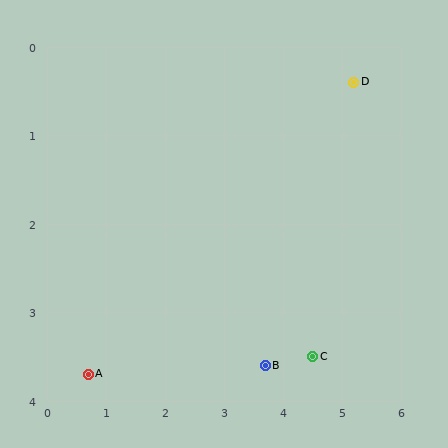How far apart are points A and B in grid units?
Points A and B are about 3.0 grid units apart.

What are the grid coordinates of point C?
Point C is at approximately (4.5, 3.5).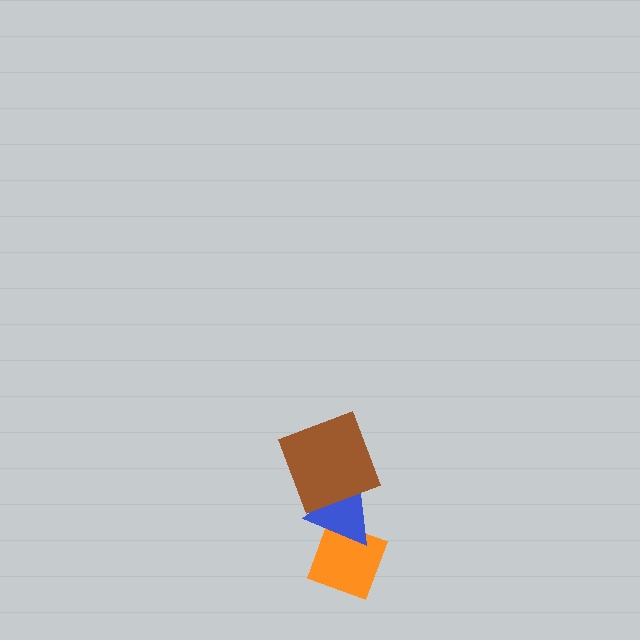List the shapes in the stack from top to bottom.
From top to bottom: the brown square, the blue triangle, the orange diamond.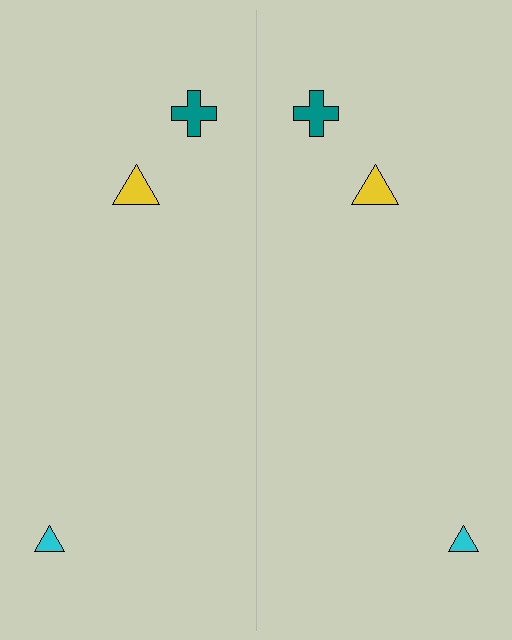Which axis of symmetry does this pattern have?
The pattern has a vertical axis of symmetry running through the center of the image.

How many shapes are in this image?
There are 6 shapes in this image.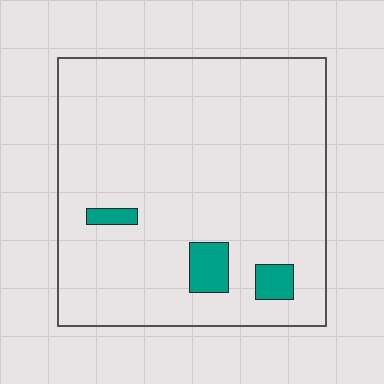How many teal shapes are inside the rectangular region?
3.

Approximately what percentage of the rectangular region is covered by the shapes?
Approximately 5%.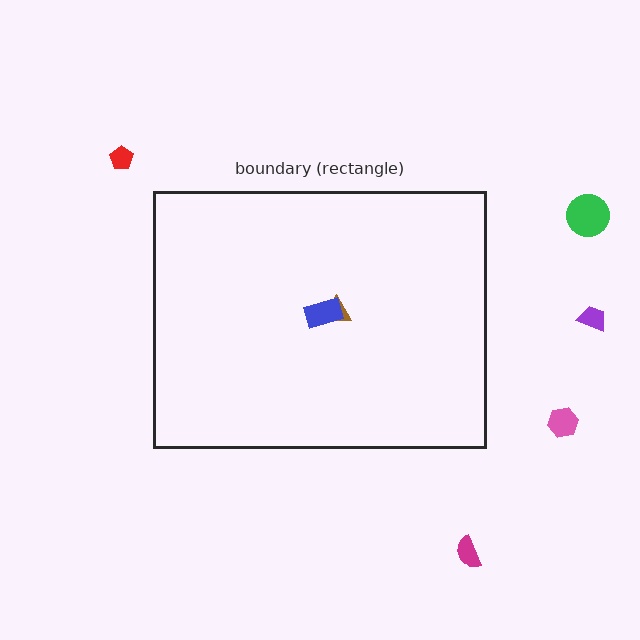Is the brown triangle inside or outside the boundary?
Inside.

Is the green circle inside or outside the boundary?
Outside.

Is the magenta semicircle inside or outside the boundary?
Outside.